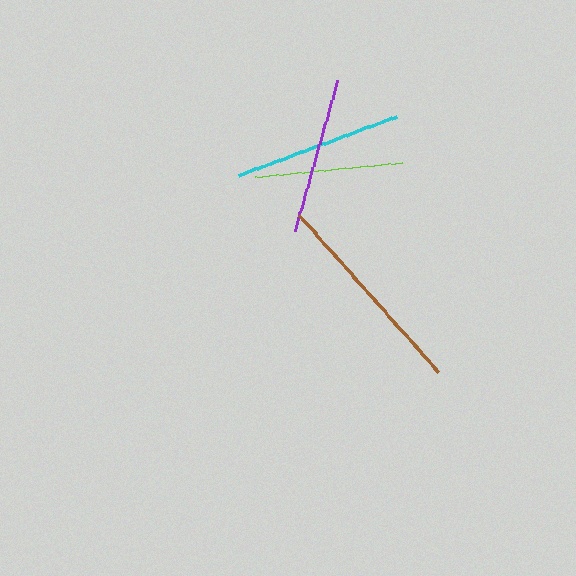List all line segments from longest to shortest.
From longest to shortest: brown, cyan, purple, lime.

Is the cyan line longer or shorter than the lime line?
The cyan line is longer than the lime line.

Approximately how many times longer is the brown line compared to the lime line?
The brown line is approximately 1.4 times the length of the lime line.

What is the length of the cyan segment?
The cyan segment is approximately 168 pixels long.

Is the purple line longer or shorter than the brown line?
The brown line is longer than the purple line.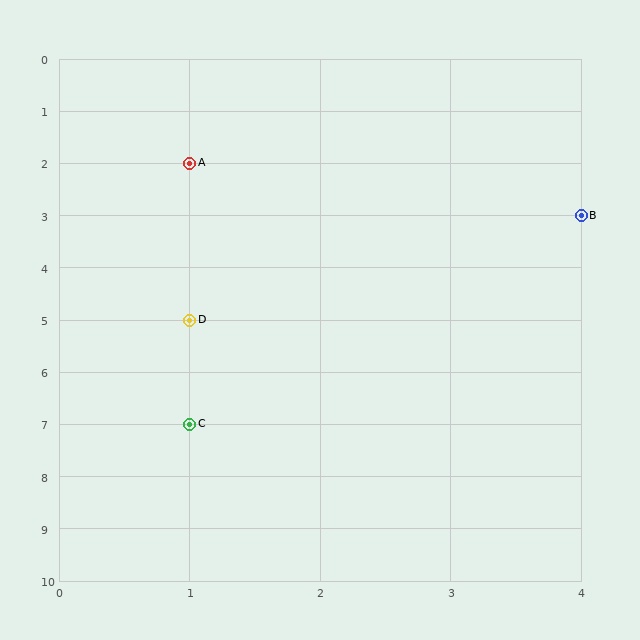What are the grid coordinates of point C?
Point C is at grid coordinates (1, 7).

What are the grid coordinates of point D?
Point D is at grid coordinates (1, 5).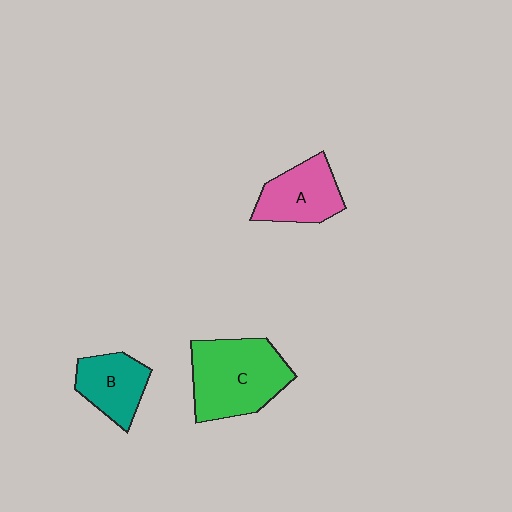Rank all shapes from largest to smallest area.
From largest to smallest: C (green), A (pink), B (teal).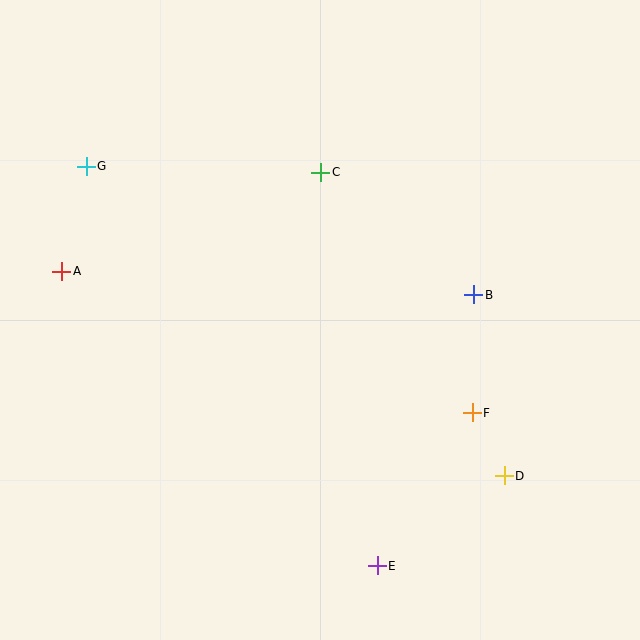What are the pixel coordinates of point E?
Point E is at (377, 566).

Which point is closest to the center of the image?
Point C at (321, 172) is closest to the center.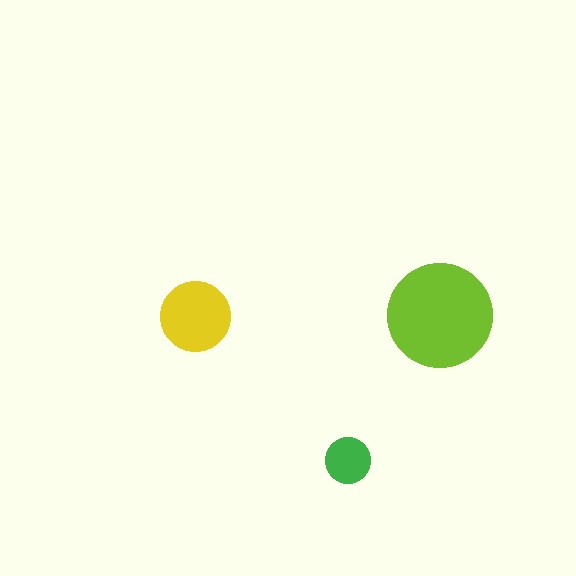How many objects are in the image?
There are 3 objects in the image.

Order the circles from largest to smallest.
the lime one, the yellow one, the green one.